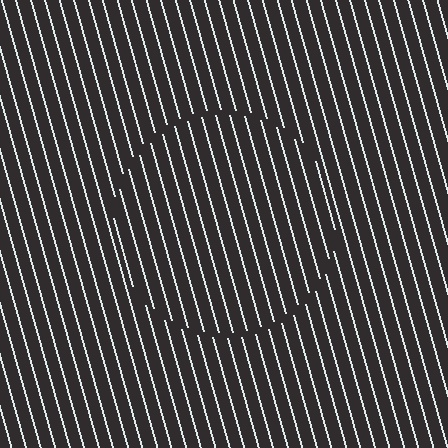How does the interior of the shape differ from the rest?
The interior of the shape contains the same grating, shifted by half a period — the contour is defined by the phase discontinuity where line-ends from the inner and outer gratings abut.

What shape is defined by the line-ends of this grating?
An illusory circle. The interior of the shape contains the same grating, shifted by half a period — the contour is defined by the phase discontinuity where line-ends from the inner and outer gratings abut.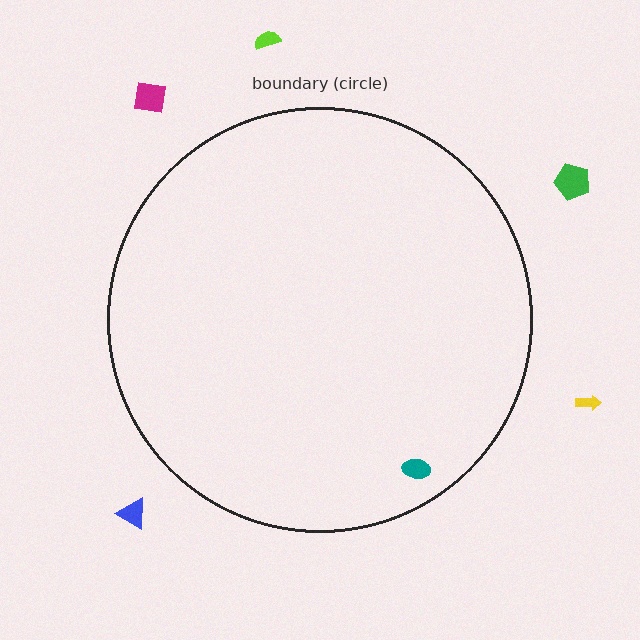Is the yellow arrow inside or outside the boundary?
Outside.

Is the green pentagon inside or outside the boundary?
Outside.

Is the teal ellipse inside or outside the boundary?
Inside.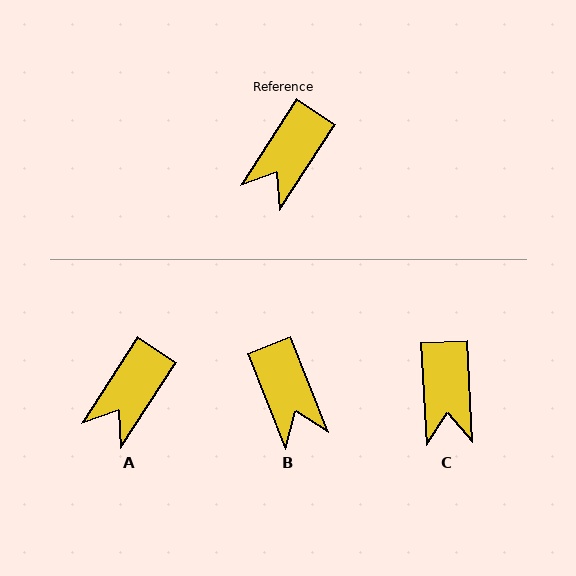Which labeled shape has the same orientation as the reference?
A.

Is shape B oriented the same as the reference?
No, it is off by about 54 degrees.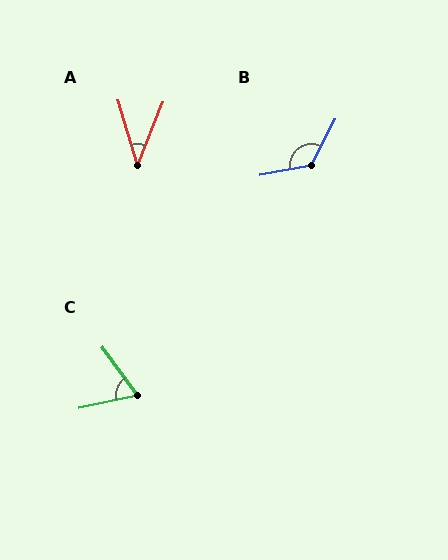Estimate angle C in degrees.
Approximately 66 degrees.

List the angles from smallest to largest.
A (39°), C (66°), B (127°).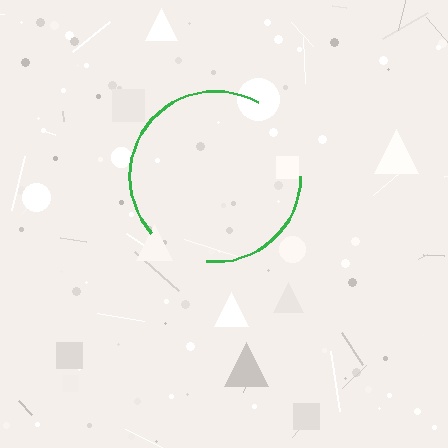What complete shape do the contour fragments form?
The contour fragments form a circle.